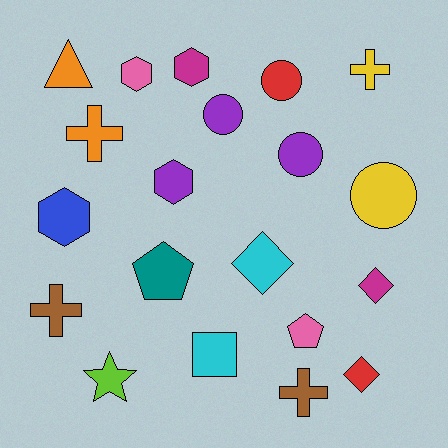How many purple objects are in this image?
There are 3 purple objects.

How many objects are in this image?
There are 20 objects.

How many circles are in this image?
There are 4 circles.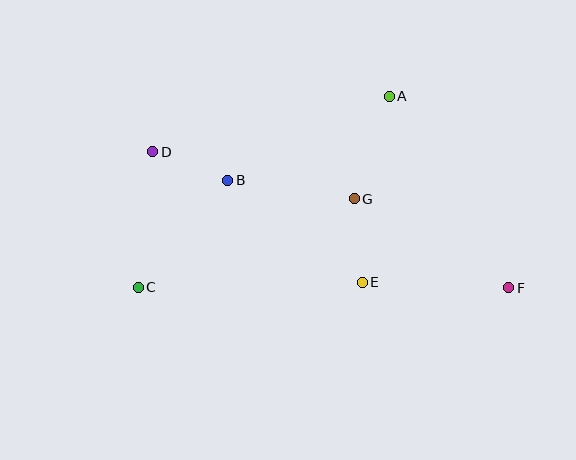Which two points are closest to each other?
Points B and D are closest to each other.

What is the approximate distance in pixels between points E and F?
The distance between E and F is approximately 147 pixels.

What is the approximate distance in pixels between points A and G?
The distance between A and G is approximately 108 pixels.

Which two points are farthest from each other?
Points D and F are farthest from each other.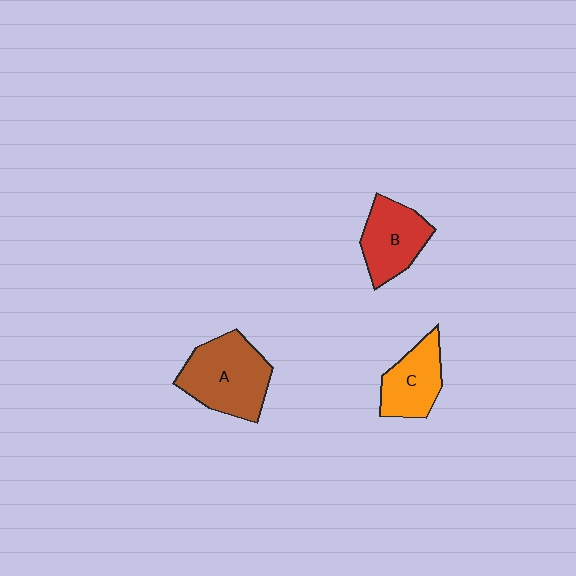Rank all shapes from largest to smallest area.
From largest to smallest: A (brown), B (red), C (orange).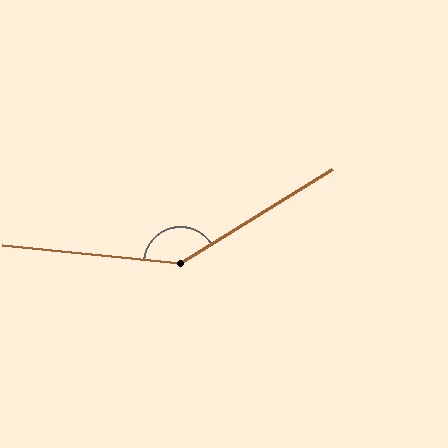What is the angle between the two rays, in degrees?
Approximately 143 degrees.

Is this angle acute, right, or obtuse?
It is obtuse.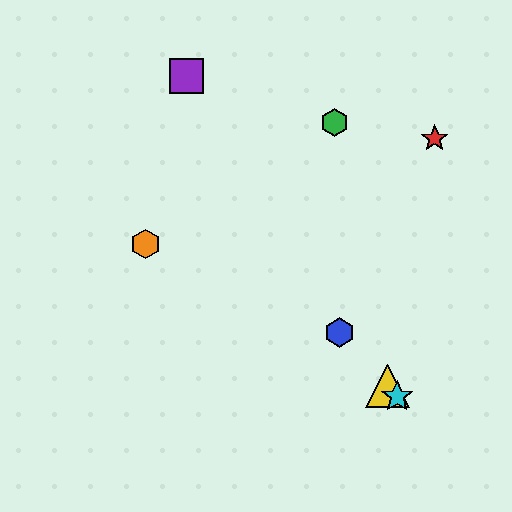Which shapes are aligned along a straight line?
The blue hexagon, the yellow triangle, the cyan star are aligned along a straight line.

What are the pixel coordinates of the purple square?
The purple square is at (186, 76).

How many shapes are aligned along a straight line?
3 shapes (the blue hexagon, the yellow triangle, the cyan star) are aligned along a straight line.